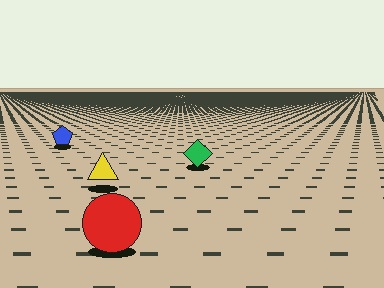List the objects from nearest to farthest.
From nearest to farthest: the red circle, the yellow triangle, the green diamond, the blue pentagon.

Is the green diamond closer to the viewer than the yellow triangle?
No. The yellow triangle is closer — you can tell from the texture gradient: the ground texture is coarser near it.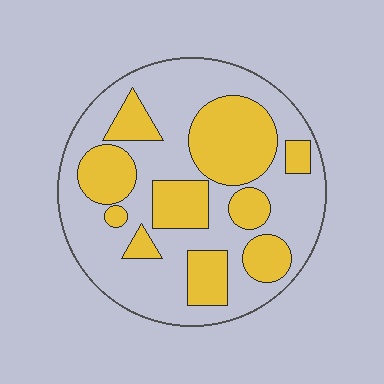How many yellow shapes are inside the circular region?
10.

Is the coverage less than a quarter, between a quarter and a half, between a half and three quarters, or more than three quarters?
Between a quarter and a half.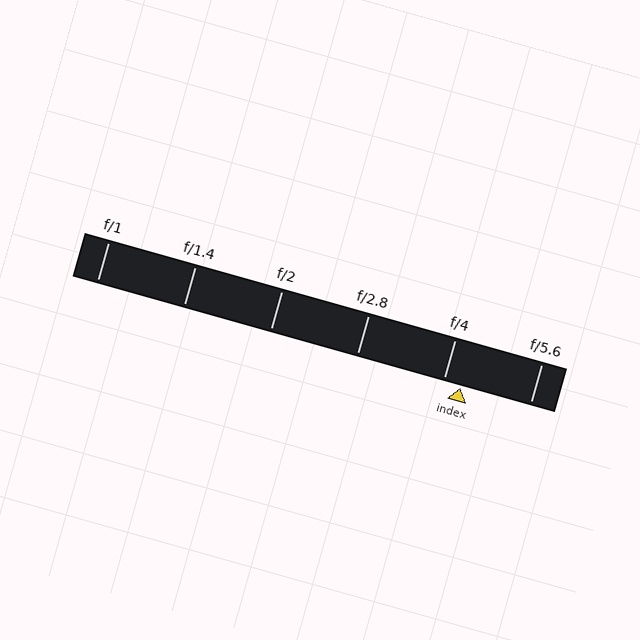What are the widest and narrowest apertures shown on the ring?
The widest aperture shown is f/1 and the narrowest is f/5.6.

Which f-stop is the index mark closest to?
The index mark is closest to f/4.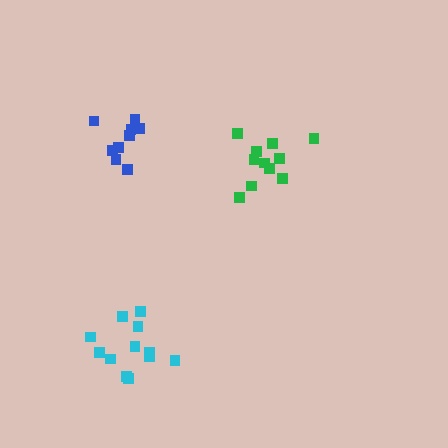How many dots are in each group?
Group 1: 11 dots, Group 2: 12 dots, Group 3: 9 dots (32 total).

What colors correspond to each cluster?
The clusters are colored: green, cyan, blue.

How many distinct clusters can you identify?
There are 3 distinct clusters.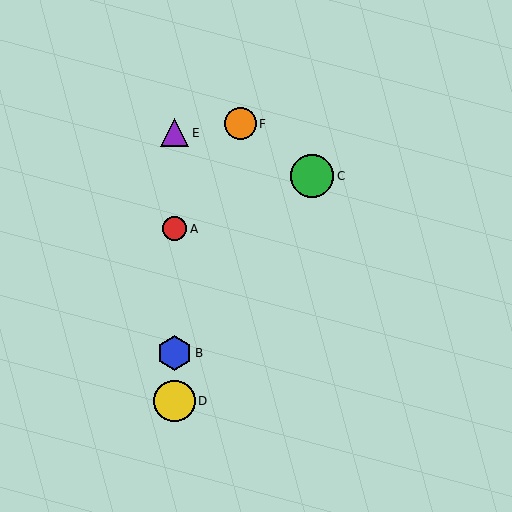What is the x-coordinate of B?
Object B is at x≈175.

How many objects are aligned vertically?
4 objects (A, B, D, E) are aligned vertically.